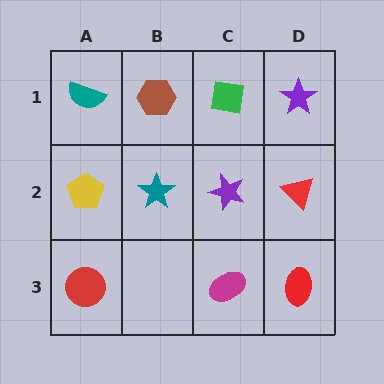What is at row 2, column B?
A teal star.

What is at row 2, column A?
A yellow pentagon.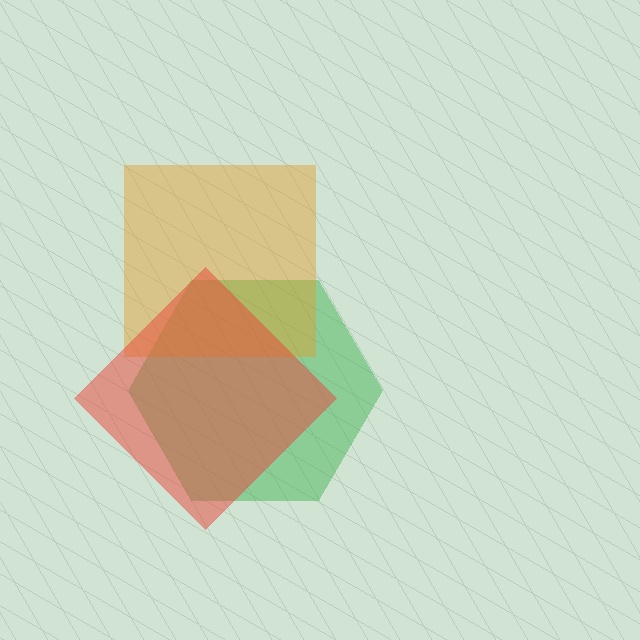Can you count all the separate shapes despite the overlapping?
Yes, there are 3 separate shapes.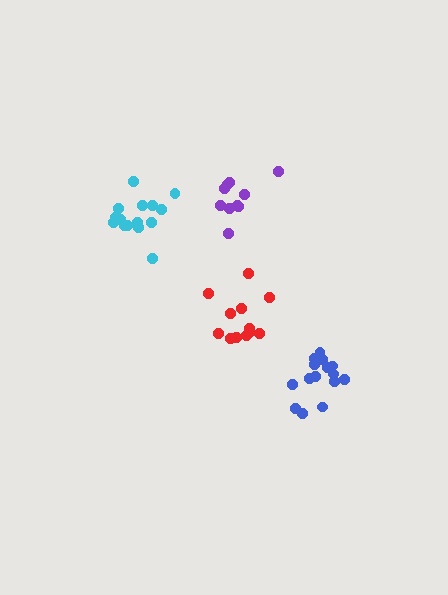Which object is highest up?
The purple cluster is topmost.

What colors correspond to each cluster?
The clusters are colored: blue, cyan, purple, red.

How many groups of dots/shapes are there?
There are 4 groups.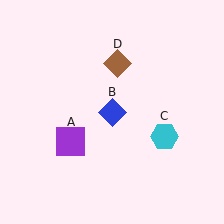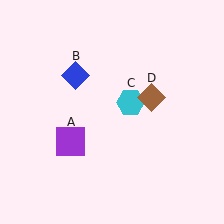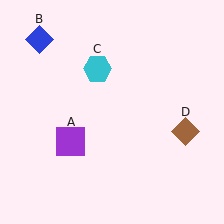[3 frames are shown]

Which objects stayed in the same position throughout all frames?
Purple square (object A) remained stationary.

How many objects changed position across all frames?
3 objects changed position: blue diamond (object B), cyan hexagon (object C), brown diamond (object D).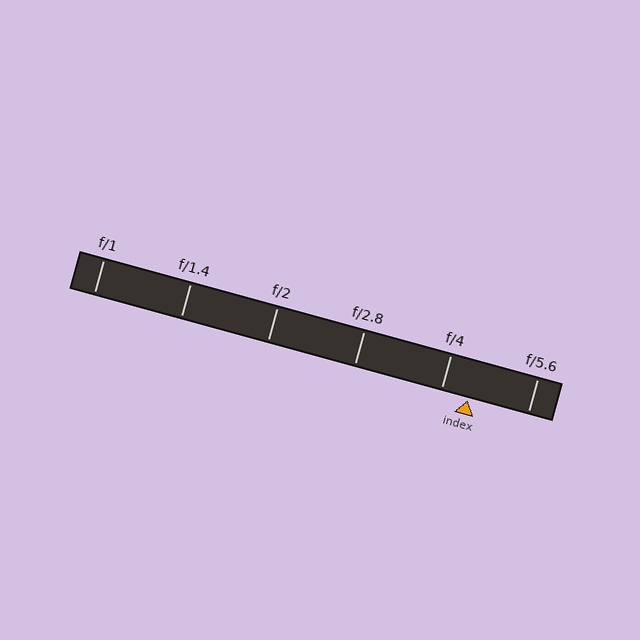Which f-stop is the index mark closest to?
The index mark is closest to f/4.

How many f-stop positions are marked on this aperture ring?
There are 6 f-stop positions marked.